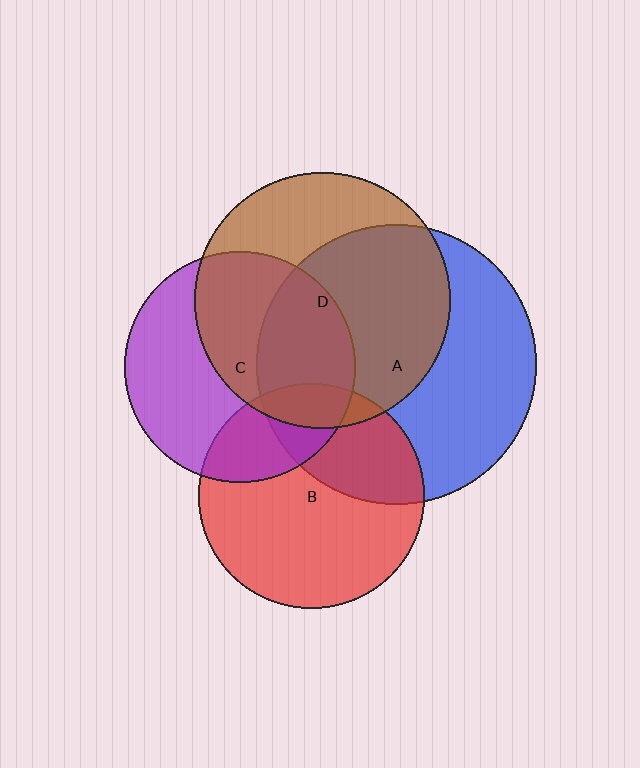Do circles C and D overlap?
Yes.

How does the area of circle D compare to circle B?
Approximately 1.3 times.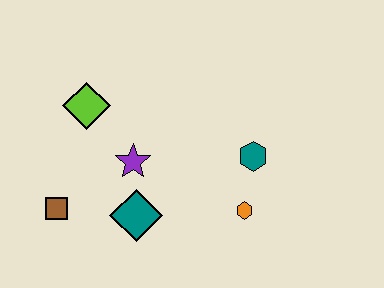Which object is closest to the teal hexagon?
The orange hexagon is closest to the teal hexagon.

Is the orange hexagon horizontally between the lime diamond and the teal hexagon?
Yes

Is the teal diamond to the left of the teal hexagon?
Yes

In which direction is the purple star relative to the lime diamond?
The purple star is below the lime diamond.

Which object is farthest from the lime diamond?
The orange hexagon is farthest from the lime diamond.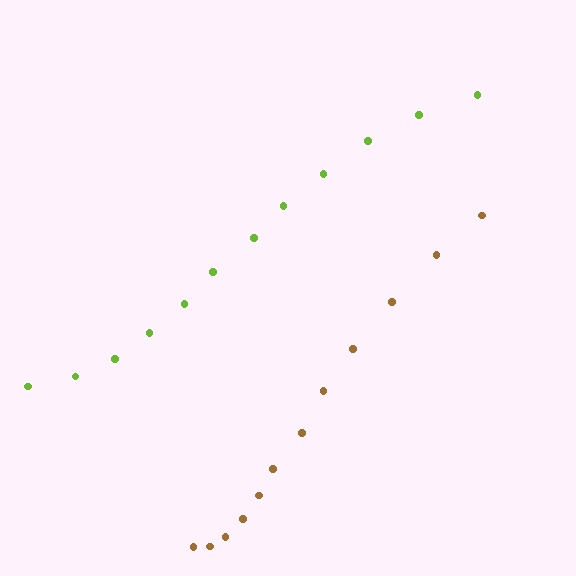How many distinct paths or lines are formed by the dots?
There are 2 distinct paths.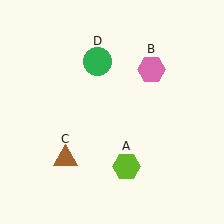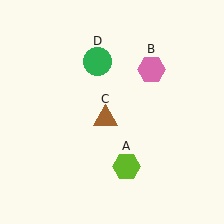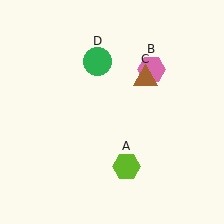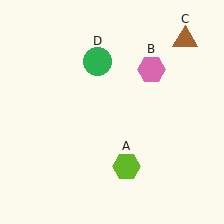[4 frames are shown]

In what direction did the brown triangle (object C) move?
The brown triangle (object C) moved up and to the right.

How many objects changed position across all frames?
1 object changed position: brown triangle (object C).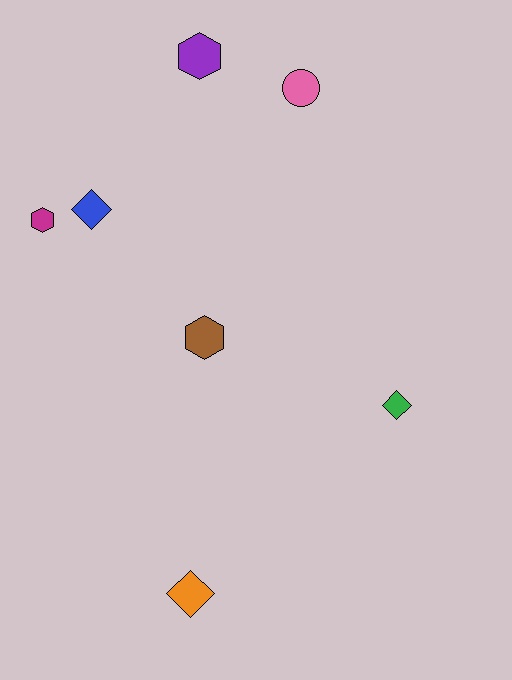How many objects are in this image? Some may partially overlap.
There are 7 objects.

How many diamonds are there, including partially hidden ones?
There are 3 diamonds.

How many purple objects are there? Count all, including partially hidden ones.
There is 1 purple object.